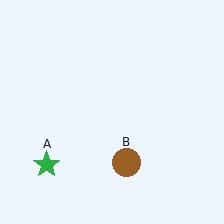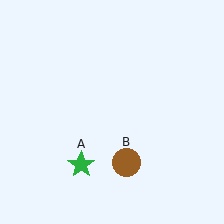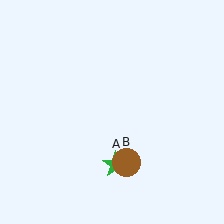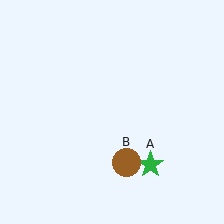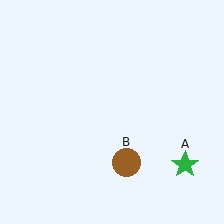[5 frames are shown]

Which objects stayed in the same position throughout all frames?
Brown circle (object B) remained stationary.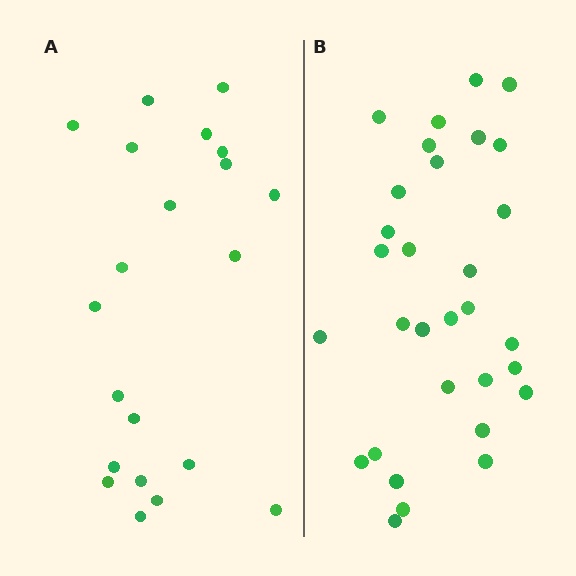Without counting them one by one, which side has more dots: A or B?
Region B (the right region) has more dots.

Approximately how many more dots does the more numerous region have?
Region B has roughly 10 or so more dots than region A.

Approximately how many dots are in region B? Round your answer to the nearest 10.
About 30 dots. (The exact count is 31, which rounds to 30.)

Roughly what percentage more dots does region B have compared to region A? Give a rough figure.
About 50% more.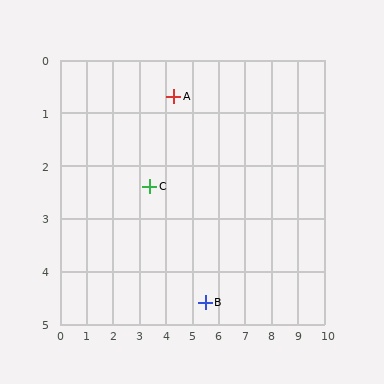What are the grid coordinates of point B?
Point B is at approximately (5.5, 4.6).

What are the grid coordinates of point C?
Point C is at approximately (3.4, 2.4).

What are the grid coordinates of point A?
Point A is at approximately (4.3, 0.7).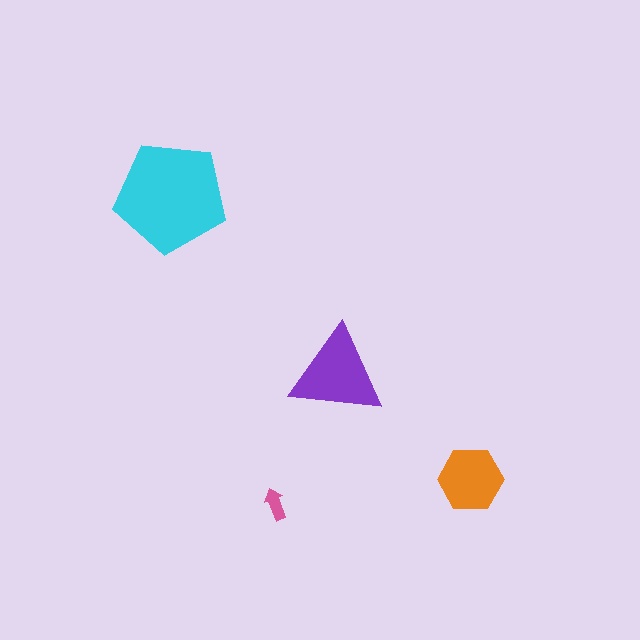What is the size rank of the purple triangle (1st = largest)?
2nd.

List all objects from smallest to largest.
The pink arrow, the orange hexagon, the purple triangle, the cyan pentagon.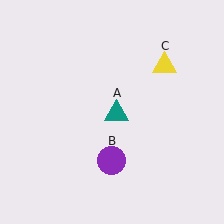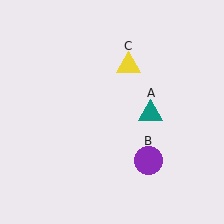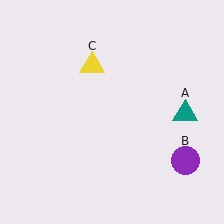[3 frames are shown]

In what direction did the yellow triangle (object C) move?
The yellow triangle (object C) moved left.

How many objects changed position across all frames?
3 objects changed position: teal triangle (object A), purple circle (object B), yellow triangle (object C).